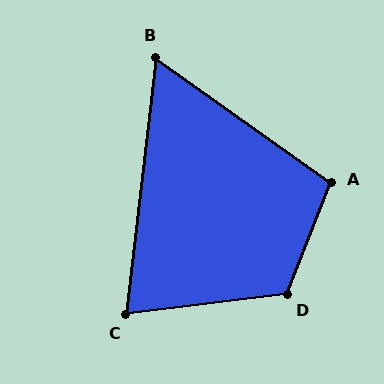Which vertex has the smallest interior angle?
B, at approximately 61 degrees.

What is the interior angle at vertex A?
Approximately 104 degrees (obtuse).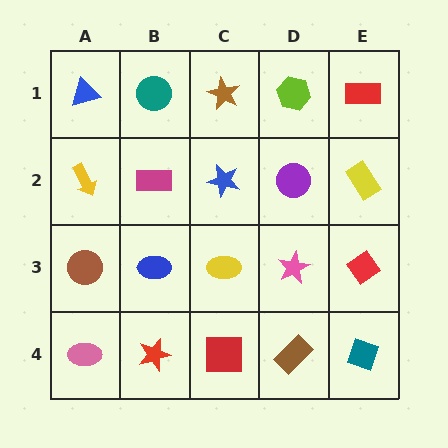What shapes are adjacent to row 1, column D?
A purple circle (row 2, column D), a brown star (row 1, column C), a red rectangle (row 1, column E).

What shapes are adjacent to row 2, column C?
A brown star (row 1, column C), a yellow ellipse (row 3, column C), a magenta rectangle (row 2, column B), a purple circle (row 2, column D).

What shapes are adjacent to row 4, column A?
A brown circle (row 3, column A), a red star (row 4, column B).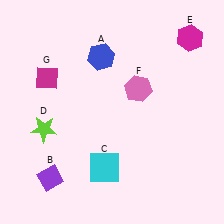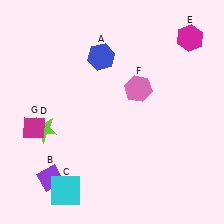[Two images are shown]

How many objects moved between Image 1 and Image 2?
2 objects moved between the two images.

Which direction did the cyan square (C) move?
The cyan square (C) moved left.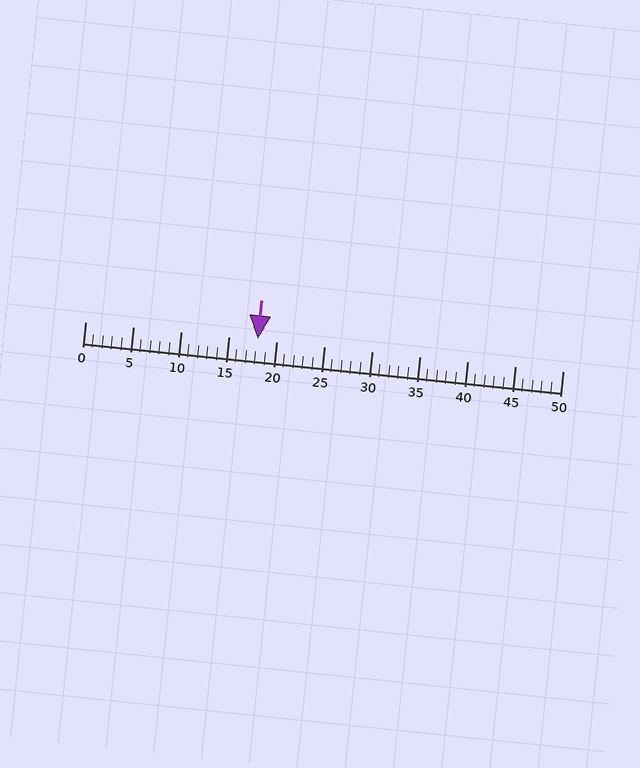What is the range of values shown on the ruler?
The ruler shows values from 0 to 50.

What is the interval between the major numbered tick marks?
The major tick marks are spaced 5 units apart.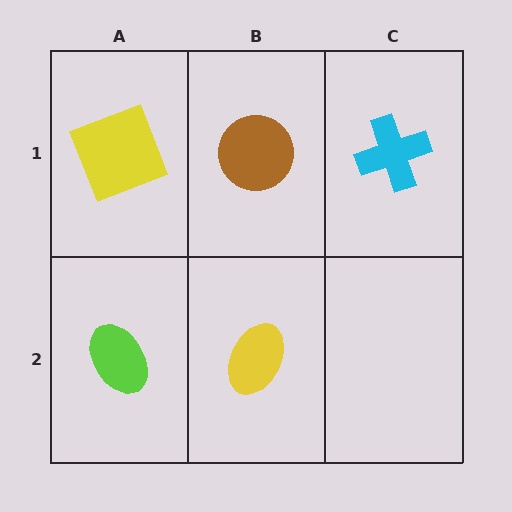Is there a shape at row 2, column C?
No, that cell is empty.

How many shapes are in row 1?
3 shapes.